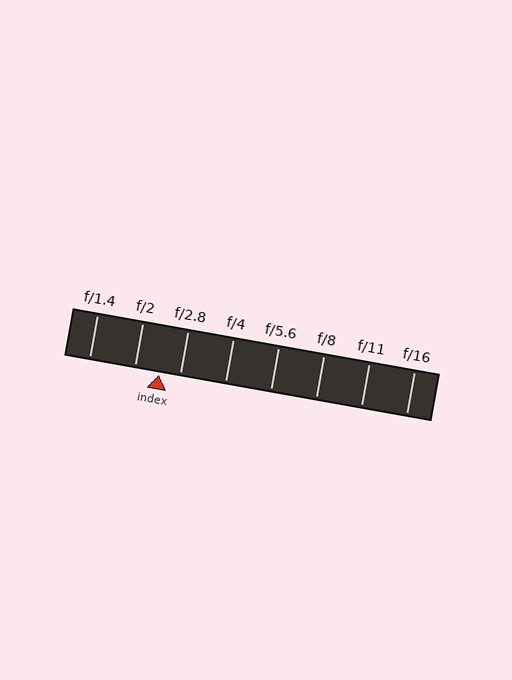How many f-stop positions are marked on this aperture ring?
There are 8 f-stop positions marked.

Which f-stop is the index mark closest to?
The index mark is closest to f/2.8.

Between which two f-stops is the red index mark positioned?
The index mark is between f/2 and f/2.8.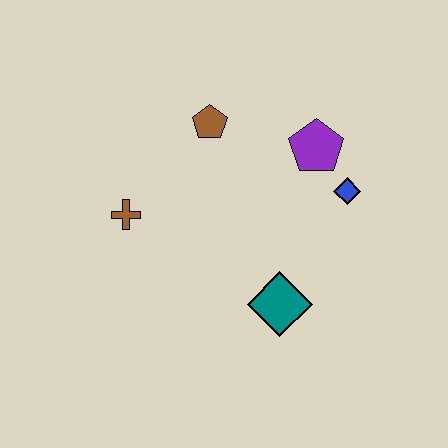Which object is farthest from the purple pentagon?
The brown cross is farthest from the purple pentagon.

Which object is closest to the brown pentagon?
The purple pentagon is closest to the brown pentagon.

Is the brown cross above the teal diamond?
Yes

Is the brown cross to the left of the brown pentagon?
Yes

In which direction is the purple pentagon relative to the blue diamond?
The purple pentagon is above the blue diamond.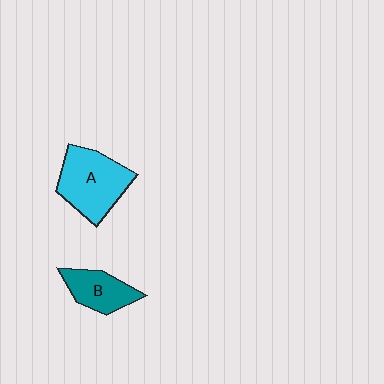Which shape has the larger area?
Shape A (cyan).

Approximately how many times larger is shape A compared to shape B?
Approximately 1.6 times.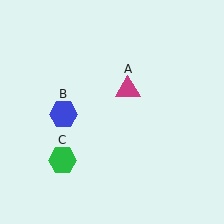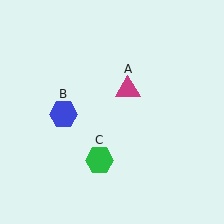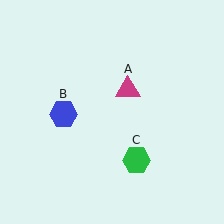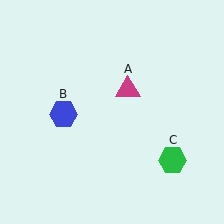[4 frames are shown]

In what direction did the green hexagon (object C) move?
The green hexagon (object C) moved right.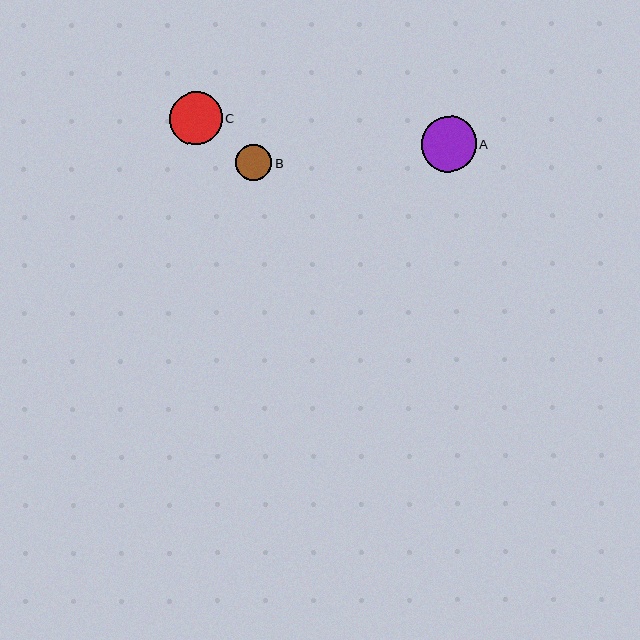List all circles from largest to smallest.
From largest to smallest: A, C, B.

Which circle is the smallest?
Circle B is the smallest with a size of approximately 36 pixels.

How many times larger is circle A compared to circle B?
Circle A is approximately 1.5 times the size of circle B.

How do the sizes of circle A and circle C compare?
Circle A and circle C are approximately the same size.